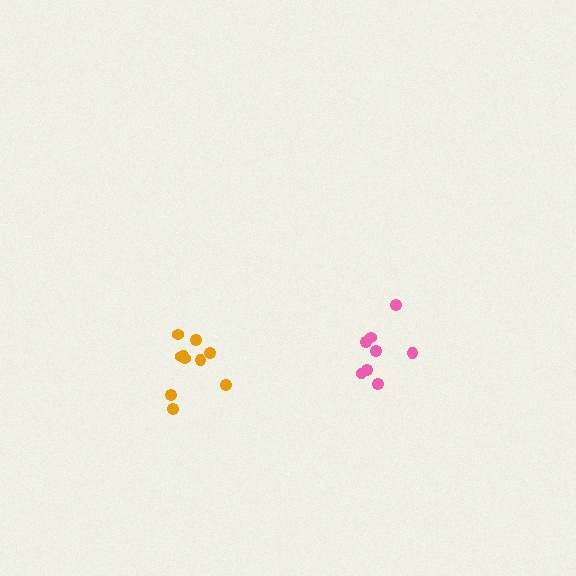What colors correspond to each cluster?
The clusters are colored: orange, pink.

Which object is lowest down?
The pink cluster is bottommost.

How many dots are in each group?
Group 1: 11 dots, Group 2: 8 dots (19 total).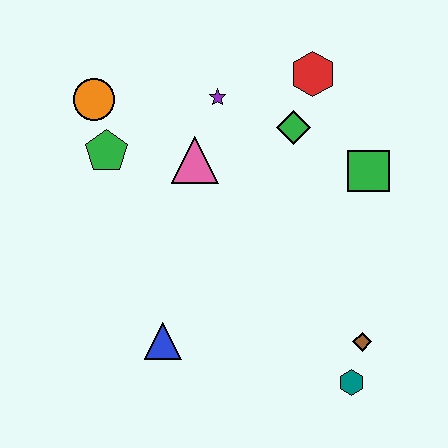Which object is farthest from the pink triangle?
The teal hexagon is farthest from the pink triangle.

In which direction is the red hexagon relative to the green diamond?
The red hexagon is above the green diamond.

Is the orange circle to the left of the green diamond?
Yes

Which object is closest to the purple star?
The pink triangle is closest to the purple star.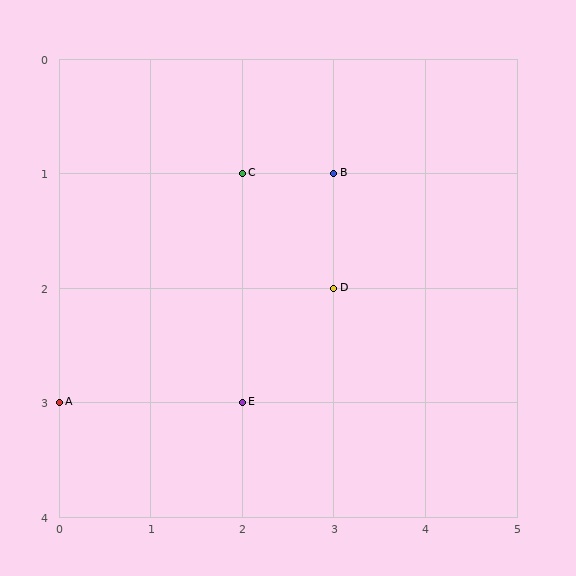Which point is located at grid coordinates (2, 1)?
Point C is at (2, 1).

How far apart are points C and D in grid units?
Points C and D are 1 column and 1 row apart (about 1.4 grid units diagonally).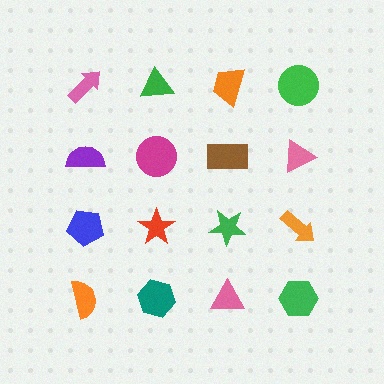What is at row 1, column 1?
A pink arrow.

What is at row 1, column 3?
An orange trapezoid.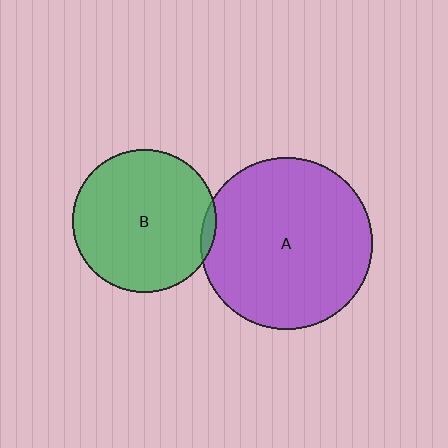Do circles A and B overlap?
Yes.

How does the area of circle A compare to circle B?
Approximately 1.4 times.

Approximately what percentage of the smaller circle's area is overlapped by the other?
Approximately 5%.